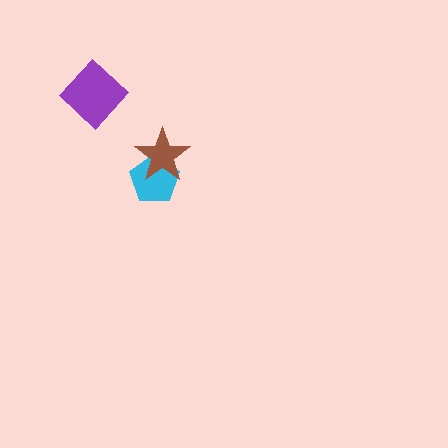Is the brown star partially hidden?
No, no other shape covers it.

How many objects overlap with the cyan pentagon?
1 object overlaps with the cyan pentagon.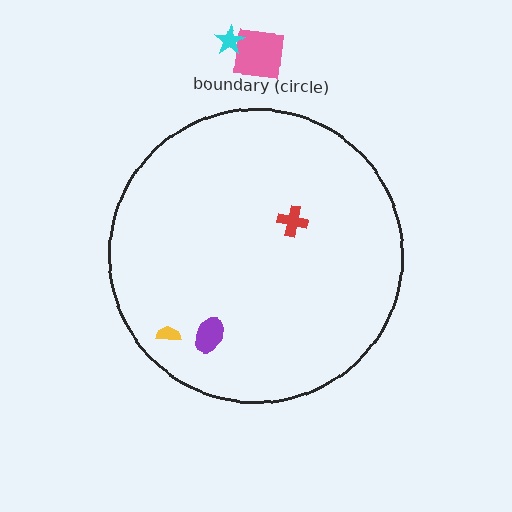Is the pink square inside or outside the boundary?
Outside.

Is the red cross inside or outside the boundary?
Inside.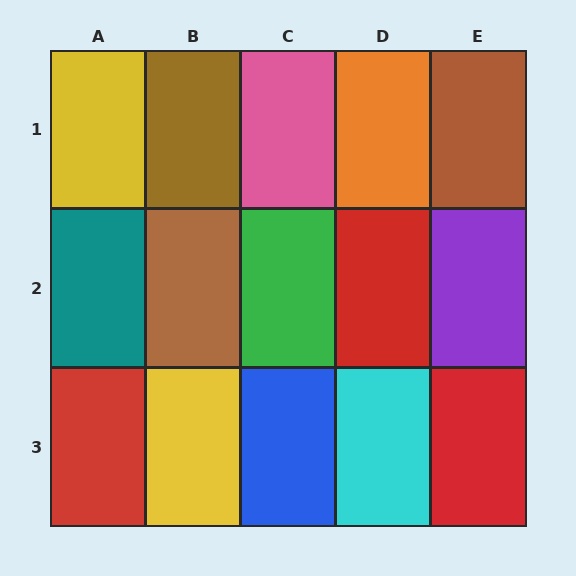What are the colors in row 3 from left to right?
Red, yellow, blue, cyan, red.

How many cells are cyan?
1 cell is cyan.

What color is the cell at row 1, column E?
Brown.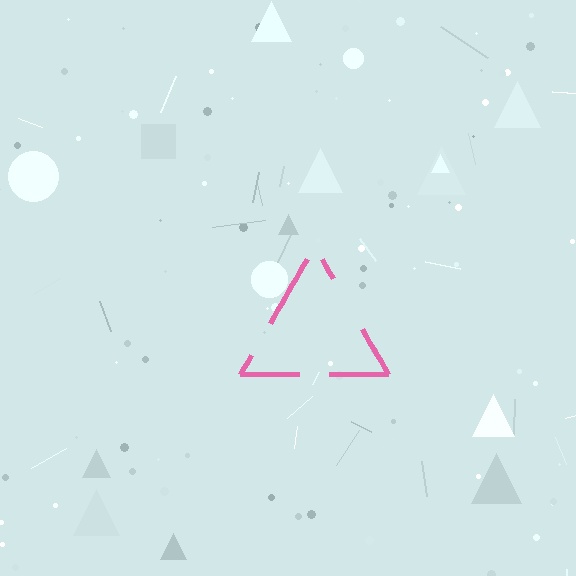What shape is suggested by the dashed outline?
The dashed outline suggests a triangle.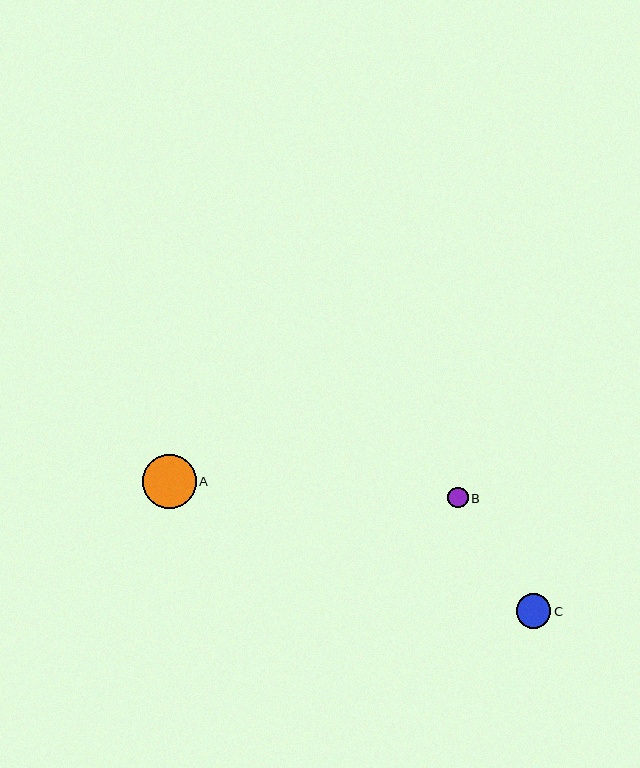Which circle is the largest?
Circle A is the largest with a size of approximately 54 pixels.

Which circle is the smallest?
Circle B is the smallest with a size of approximately 21 pixels.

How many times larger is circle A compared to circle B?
Circle A is approximately 2.6 times the size of circle B.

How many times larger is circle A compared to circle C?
Circle A is approximately 1.6 times the size of circle C.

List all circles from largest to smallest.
From largest to smallest: A, C, B.